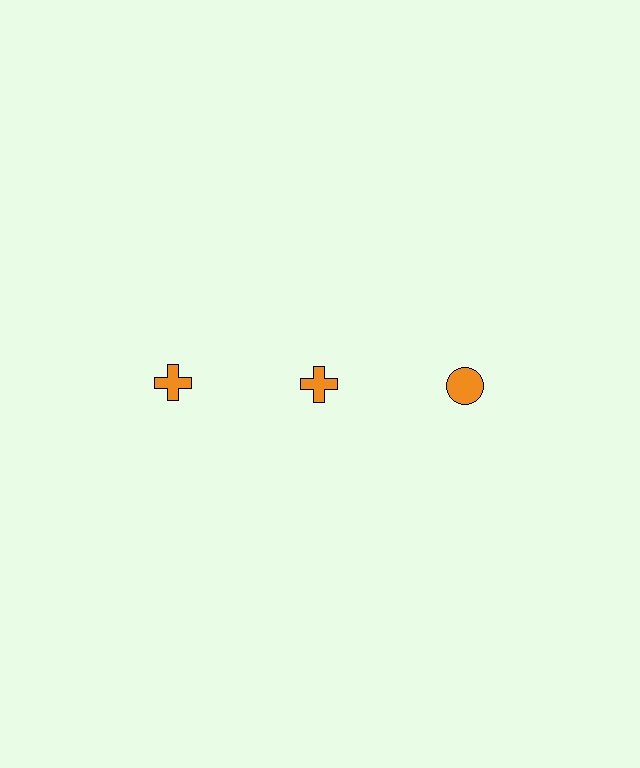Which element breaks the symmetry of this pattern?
The orange circle in the top row, center column breaks the symmetry. All other shapes are orange crosses.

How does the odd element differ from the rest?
It has a different shape: circle instead of cross.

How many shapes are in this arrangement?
There are 3 shapes arranged in a grid pattern.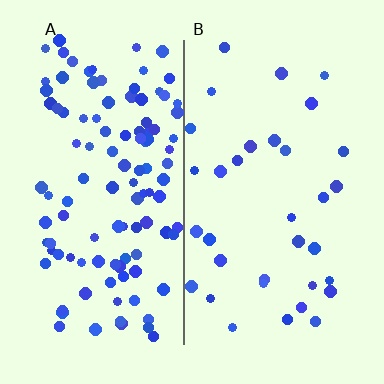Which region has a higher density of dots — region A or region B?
A (the left).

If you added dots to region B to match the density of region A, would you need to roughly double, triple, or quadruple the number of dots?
Approximately triple.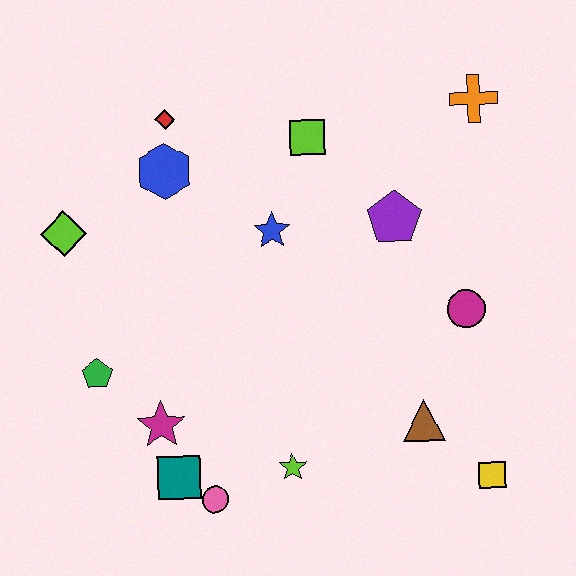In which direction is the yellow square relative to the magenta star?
The yellow square is to the right of the magenta star.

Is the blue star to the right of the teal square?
Yes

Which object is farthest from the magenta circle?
The lime diamond is farthest from the magenta circle.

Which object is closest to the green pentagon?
The magenta star is closest to the green pentagon.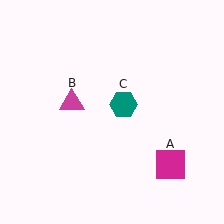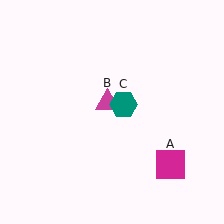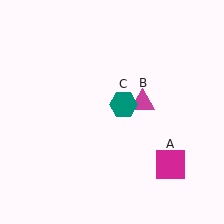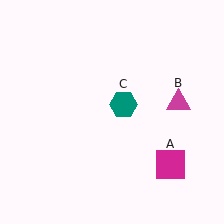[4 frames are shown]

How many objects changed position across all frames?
1 object changed position: magenta triangle (object B).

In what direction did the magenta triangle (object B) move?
The magenta triangle (object B) moved right.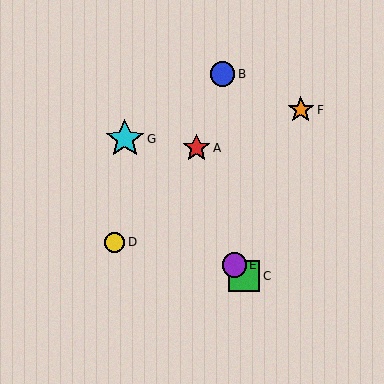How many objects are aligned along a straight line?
3 objects (C, E, G) are aligned along a straight line.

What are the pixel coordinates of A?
Object A is at (197, 148).